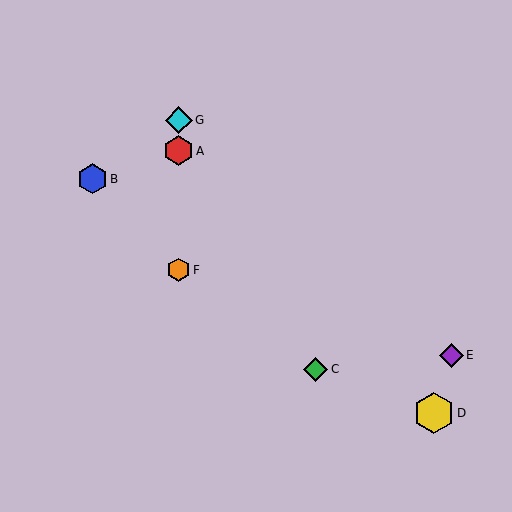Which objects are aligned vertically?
Objects A, F, G are aligned vertically.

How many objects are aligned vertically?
3 objects (A, F, G) are aligned vertically.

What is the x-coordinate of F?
Object F is at x≈179.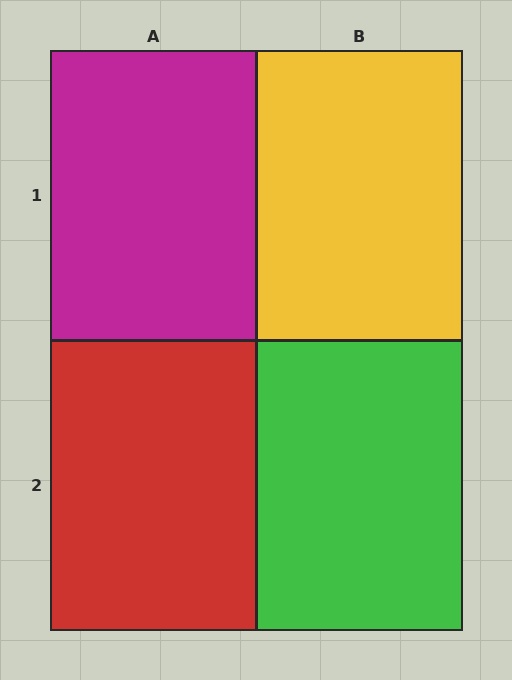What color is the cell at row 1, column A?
Magenta.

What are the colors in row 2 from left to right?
Red, green.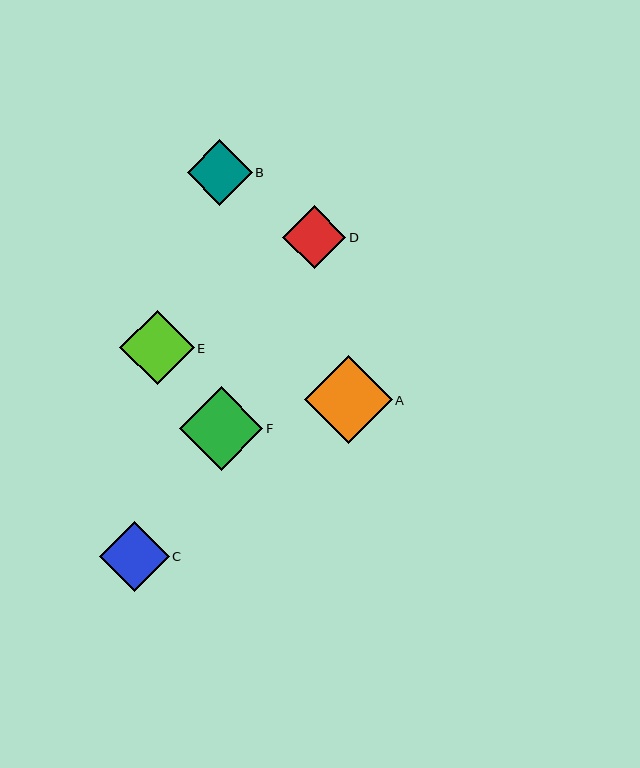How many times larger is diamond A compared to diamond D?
Diamond A is approximately 1.4 times the size of diamond D.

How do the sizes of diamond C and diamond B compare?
Diamond C and diamond B are approximately the same size.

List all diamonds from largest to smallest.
From largest to smallest: A, F, E, C, B, D.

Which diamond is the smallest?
Diamond D is the smallest with a size of approximately 63 pixels.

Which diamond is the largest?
Diamond A is the largest with a size of approximately 88 pixels.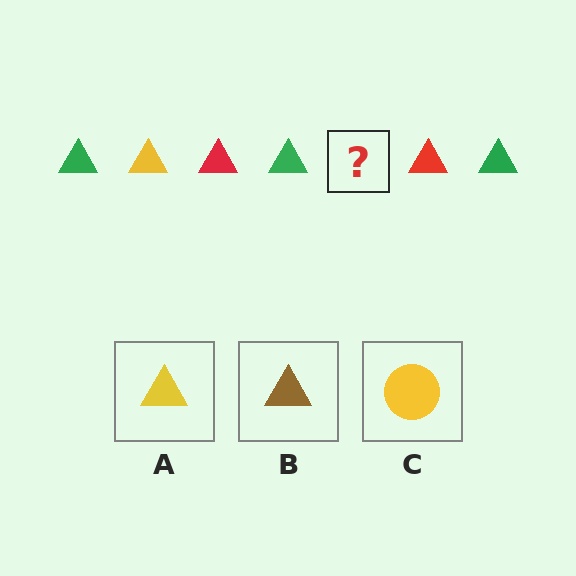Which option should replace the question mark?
Option A.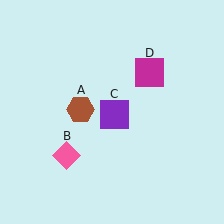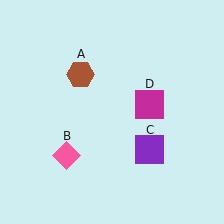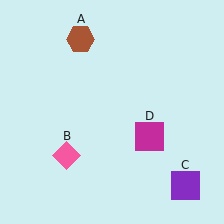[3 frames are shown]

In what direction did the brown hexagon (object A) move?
The brown hexagon (object A) moved up.